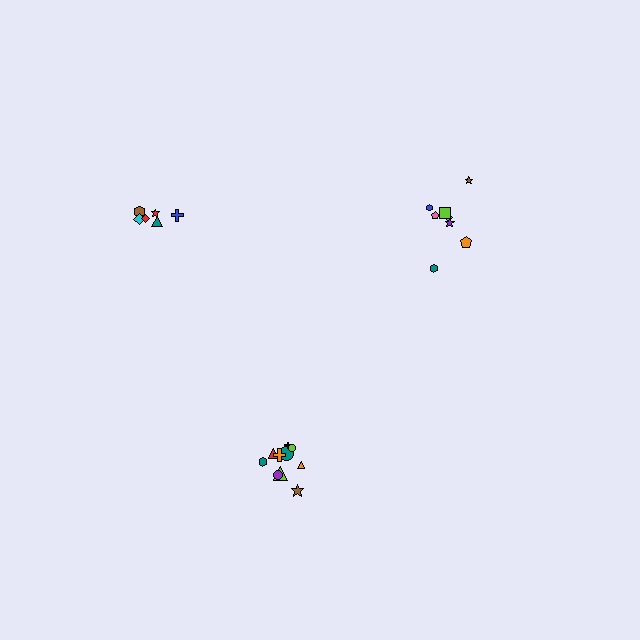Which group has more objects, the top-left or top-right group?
The top-right group.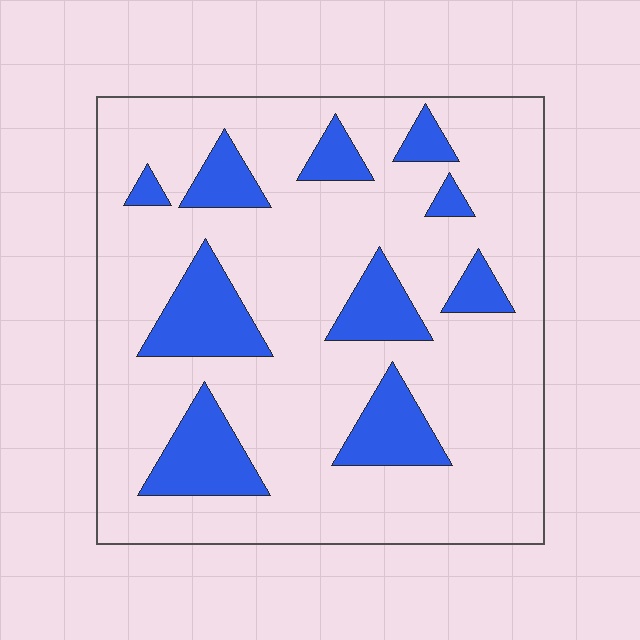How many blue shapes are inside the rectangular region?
10.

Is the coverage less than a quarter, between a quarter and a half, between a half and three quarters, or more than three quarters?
Less than a quarter.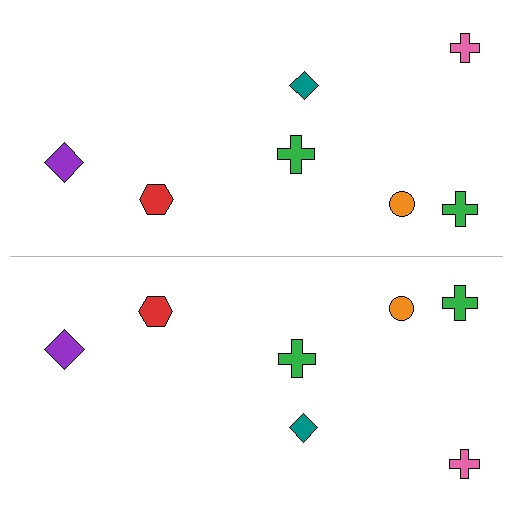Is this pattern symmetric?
Yes, this pattern has bilateral (reflection) symmetry.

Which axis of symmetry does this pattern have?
The pattern has a horizontal axis of symmetry running through the center of the image.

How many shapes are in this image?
There are 14 shapes in this image.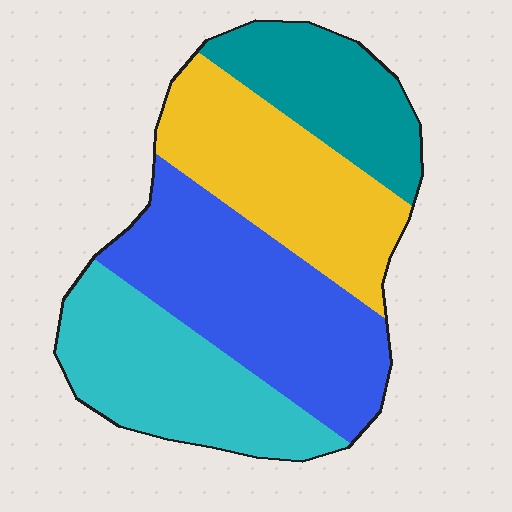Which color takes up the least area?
Teal, at roughly 15%.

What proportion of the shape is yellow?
Yellow covers about 25% of the shape.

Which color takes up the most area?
Blue, at roughly 30%.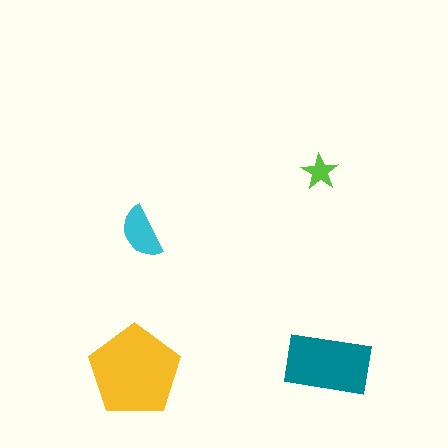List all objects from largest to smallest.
The yellow pentagon, the teal rectangle, the cyan semicircle, the lime star.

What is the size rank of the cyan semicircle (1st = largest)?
3rd.